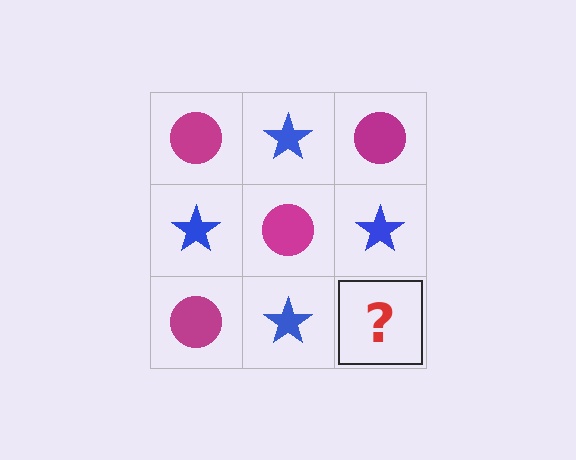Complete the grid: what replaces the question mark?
The question mark should be replaced with a magenta circle.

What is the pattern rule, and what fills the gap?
The rule is that it alternates magenta circle and blue star in a checkerboard pattern. The gap should be filled with a magenta circle.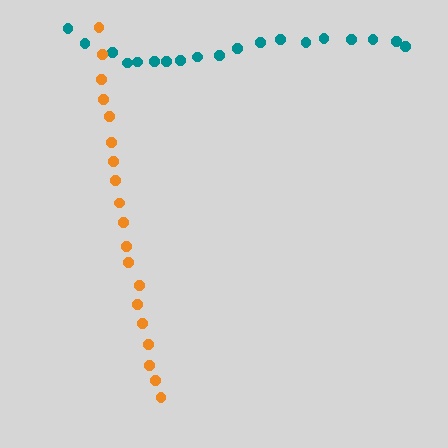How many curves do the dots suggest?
There are 2 distinct paths.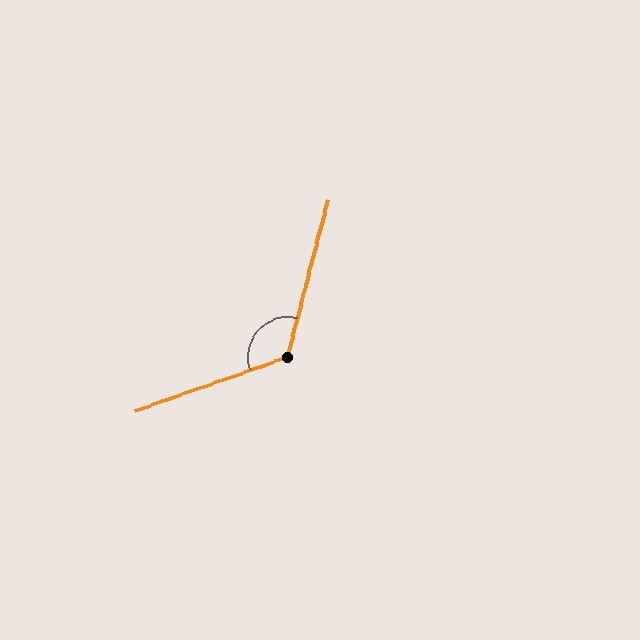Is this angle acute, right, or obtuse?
It is obtuse.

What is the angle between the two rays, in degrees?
Approximately 124 degrees.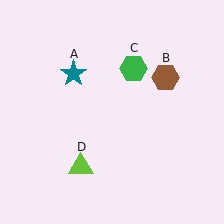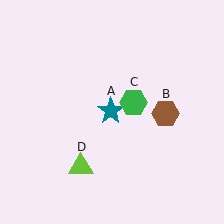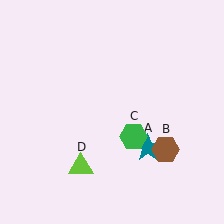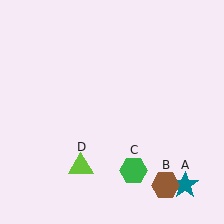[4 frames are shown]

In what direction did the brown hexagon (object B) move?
The brown hexagon (object B) moved down.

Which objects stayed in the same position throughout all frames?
Lime triangle (object D) remained stationary.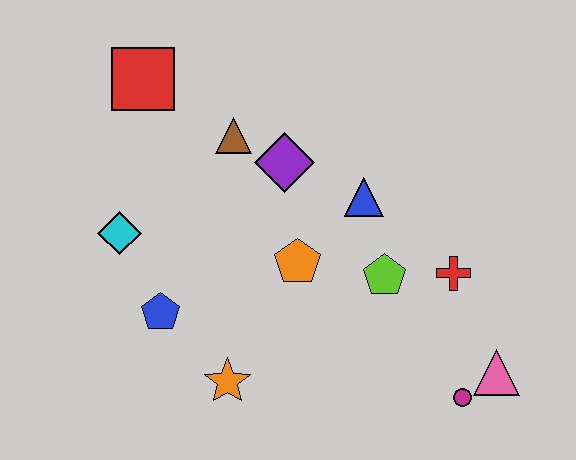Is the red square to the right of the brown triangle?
No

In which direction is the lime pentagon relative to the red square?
The lime pentagon is to the right of the red square.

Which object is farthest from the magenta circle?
The red square is farthest from the magenta circle.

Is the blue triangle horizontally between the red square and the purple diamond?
No